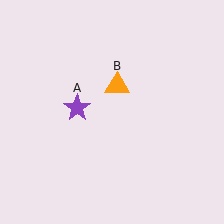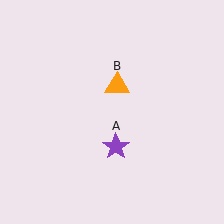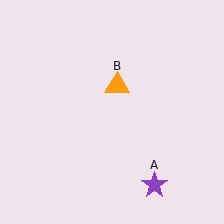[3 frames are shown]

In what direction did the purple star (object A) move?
The purple star (object A) moved down and to the right.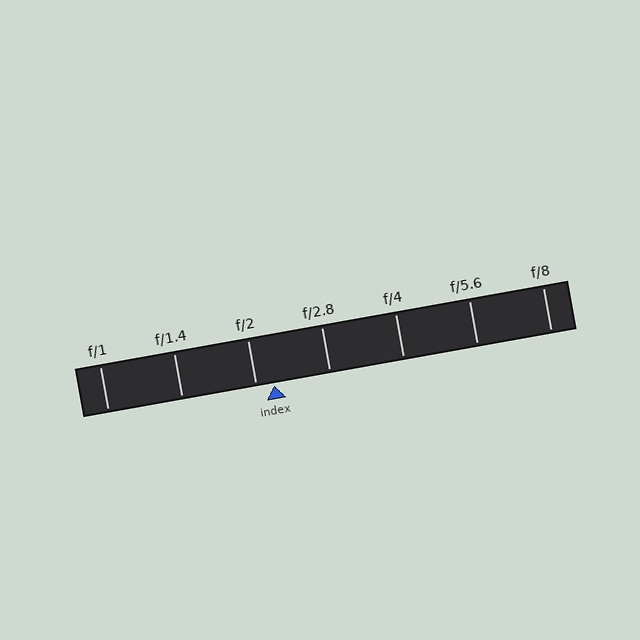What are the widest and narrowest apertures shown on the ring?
The widest aperture shown is f/1 and the narrowest is f/8.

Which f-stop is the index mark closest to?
The index mark is closest to f/2.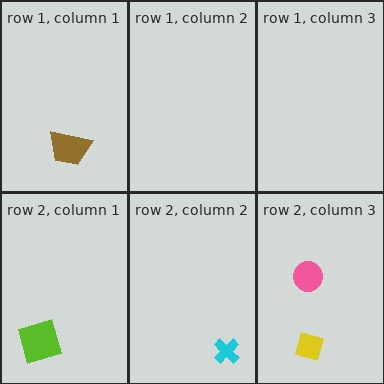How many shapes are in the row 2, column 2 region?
1.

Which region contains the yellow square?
The row 2, column 3 region.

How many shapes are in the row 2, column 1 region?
1.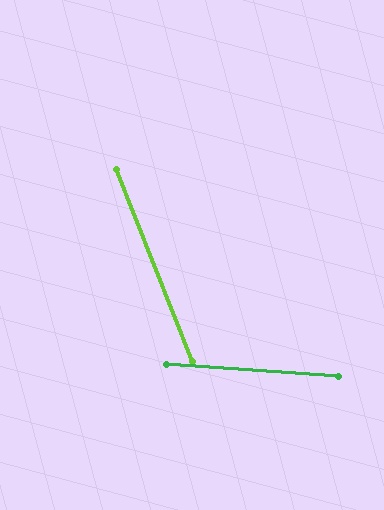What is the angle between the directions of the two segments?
Approximately 65 degrees.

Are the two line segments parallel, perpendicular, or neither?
Neither parallel nor perpendicular — they differ by about 65°.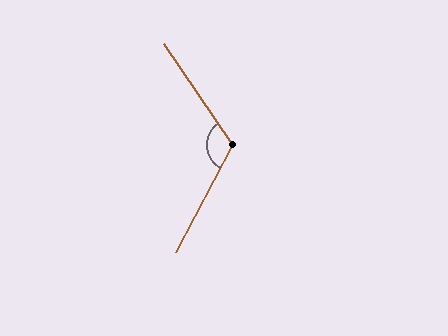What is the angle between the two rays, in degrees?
Approximately 118 degrees.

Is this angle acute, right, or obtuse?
It is obtuse.